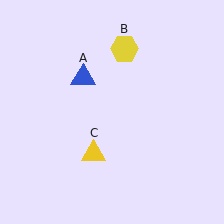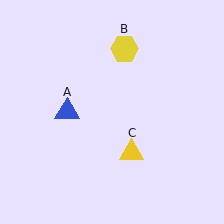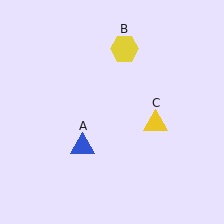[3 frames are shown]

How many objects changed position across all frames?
2 objects changed position: blue triangle (object A), yellow triangle (object C).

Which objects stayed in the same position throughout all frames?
Yellow hexagon (object B) remained stationary.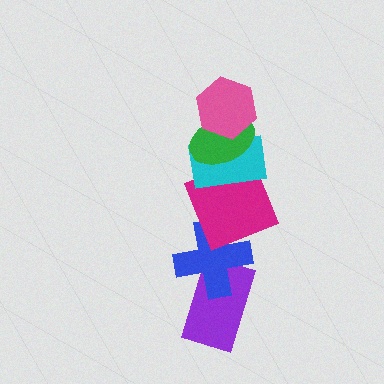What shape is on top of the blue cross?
The magenta square is on top of the blue cross.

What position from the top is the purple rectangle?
The purple rectangle is 6th from the top.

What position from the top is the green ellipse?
The green ellipse is 2nd from the top.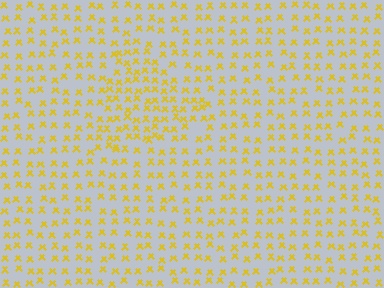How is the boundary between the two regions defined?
The boundary is defined by a change in element density (approximately 1.6x ratio). All elements are the same color, size, and shape.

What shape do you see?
I see a triangle.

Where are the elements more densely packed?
The elements are more densely packed inside the triangle boundary.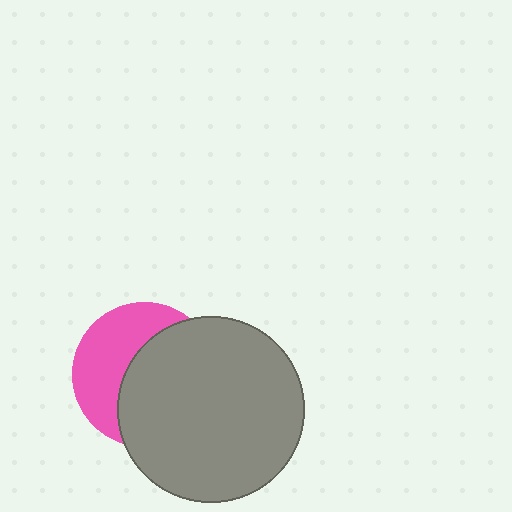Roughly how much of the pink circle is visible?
A small part of it is visible (roughly 43%).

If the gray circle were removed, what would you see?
You would see the complete pink circle.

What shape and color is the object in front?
The object in front is a gray circle.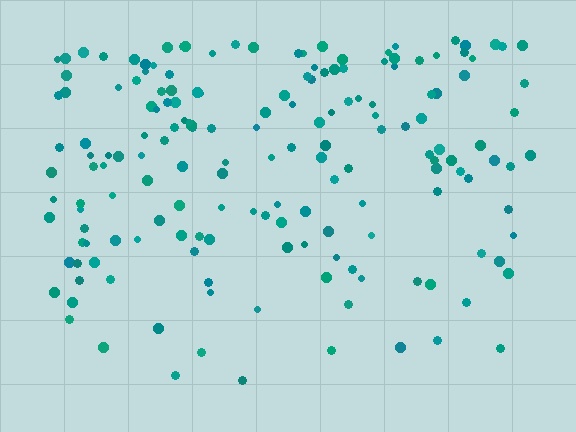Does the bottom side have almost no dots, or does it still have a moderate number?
Still a moderate number, just noticeably fewer than the top.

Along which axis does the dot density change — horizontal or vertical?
Vertical.